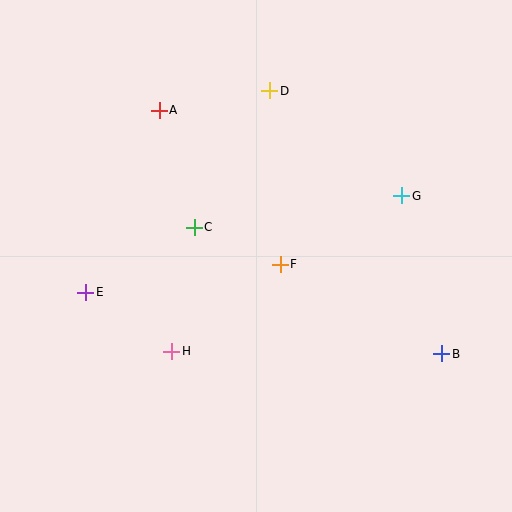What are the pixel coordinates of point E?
Point E is at (86, 292).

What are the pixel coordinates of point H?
Point H is at (172, 351).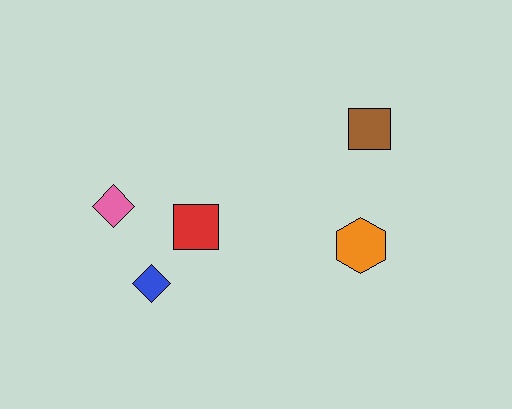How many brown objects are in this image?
There is 1 brown object.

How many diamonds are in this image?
There are 2 diamonds.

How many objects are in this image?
There are 5 objects.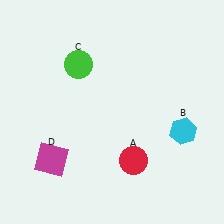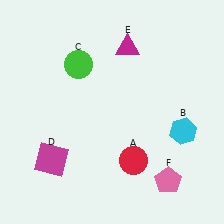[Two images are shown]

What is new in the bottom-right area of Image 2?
A pink pentagon (F) was added in the bottom-right area of Image 2.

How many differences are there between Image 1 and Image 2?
There are 2 differences between the two images.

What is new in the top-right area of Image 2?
A magenta triangle (E) was added in the top-right area of Image 2.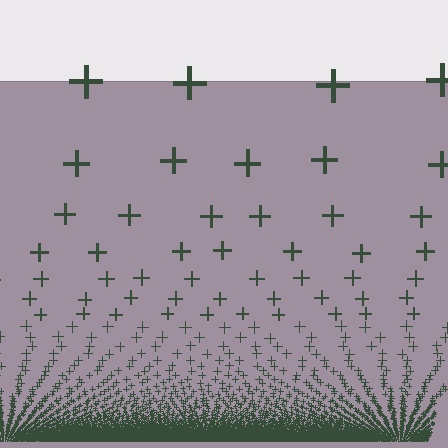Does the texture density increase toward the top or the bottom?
Density increases toward the bottom.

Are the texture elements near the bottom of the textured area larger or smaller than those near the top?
Smaller. The gradient is inverted — elements near the bottom are smaller and denser.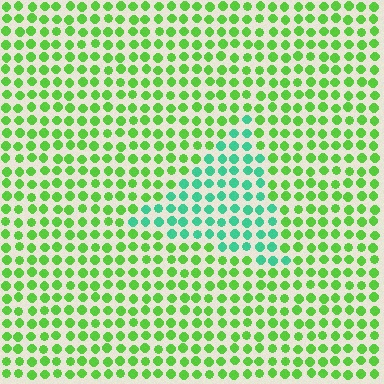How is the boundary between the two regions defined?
The boundary is defined purely by a slight shift in hue (about 47 degrees). Spacing, size, and orientation are identical on both sides.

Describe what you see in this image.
The image is filled with small lime elements in a uniform arrangement. A triangle-shaped region is visible where the elements are tinted to a slightly different hue, forming a subtle color boundary.